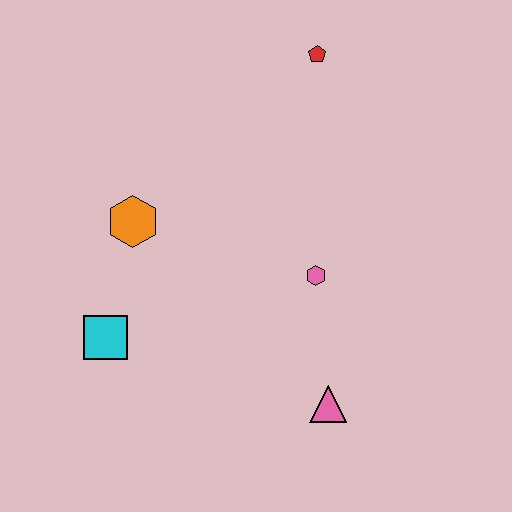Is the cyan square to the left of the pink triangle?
Yes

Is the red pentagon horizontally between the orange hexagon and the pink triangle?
Yes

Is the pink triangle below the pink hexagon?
Yes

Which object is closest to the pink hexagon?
The pink triangle is closest to the pink hexagon.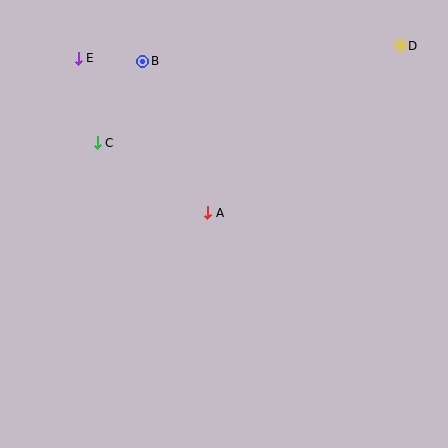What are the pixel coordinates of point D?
Point D is at (400, 46).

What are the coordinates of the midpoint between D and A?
The midpoint between D and A is at (304, 129).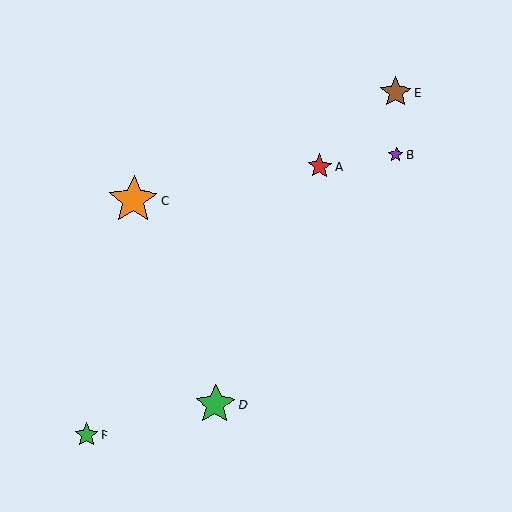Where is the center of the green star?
The center of the green star is at (86, 435).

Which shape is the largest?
The orange star (labeled C) is the largest.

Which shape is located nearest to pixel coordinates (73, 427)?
The green star (labeled F) at (86, 435) is nearest to that location.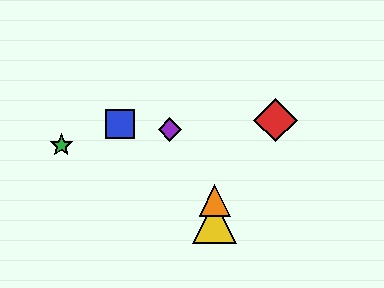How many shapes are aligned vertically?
2 shapes (the yellow triangle, the orange triangle) are aligned vertically.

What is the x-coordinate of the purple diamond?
The purple diamond is at x≈170.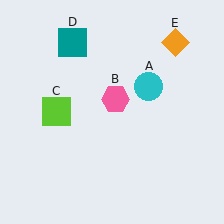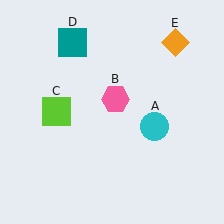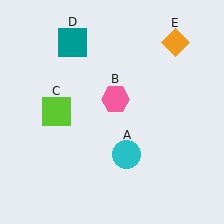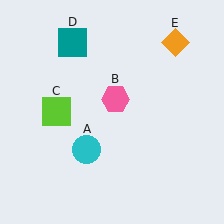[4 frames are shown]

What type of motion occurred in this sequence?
The cyan circle (object A) rotated clockwise around the center of the scene.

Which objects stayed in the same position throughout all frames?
Pink hexagon (object B) and lime square (object C) and teal square (object D) and orange diamond (object E) remained stationary.